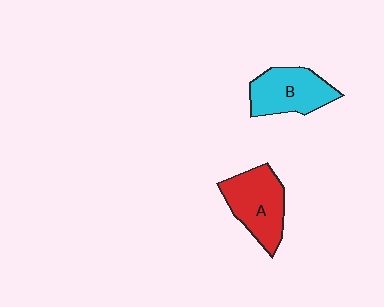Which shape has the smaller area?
Shape B (cyan).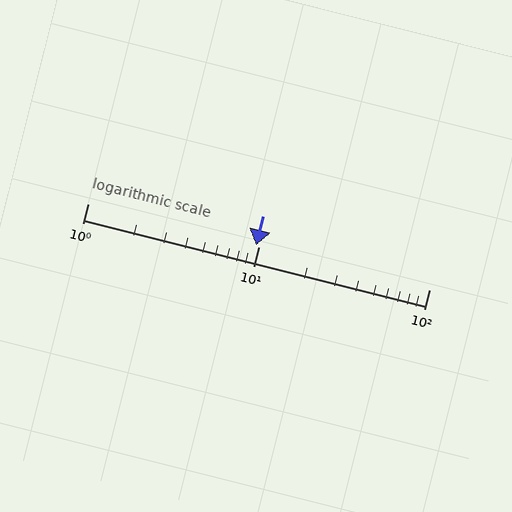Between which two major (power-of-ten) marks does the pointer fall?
The pointer is between 1 and 10.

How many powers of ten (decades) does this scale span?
The scale spans 2 decades, from 1 to 100.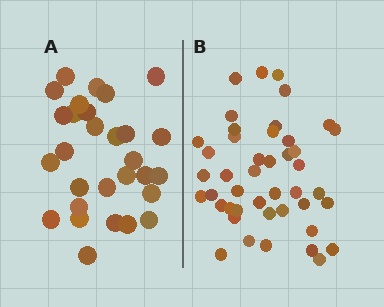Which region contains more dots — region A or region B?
Region B (the right region) has more dots.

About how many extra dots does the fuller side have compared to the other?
Region B has approximately 15 more dots than region A.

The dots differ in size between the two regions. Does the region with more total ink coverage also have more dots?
No. Region A has more total ink coverage because its dots are larger, but region B actually contains more individual dots. Total area can be misleading — the number of items is what matters here.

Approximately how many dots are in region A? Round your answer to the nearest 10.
About 30 dots. (The exact count is 29, which rounds to 30.)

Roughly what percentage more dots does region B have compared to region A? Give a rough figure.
About 50% more.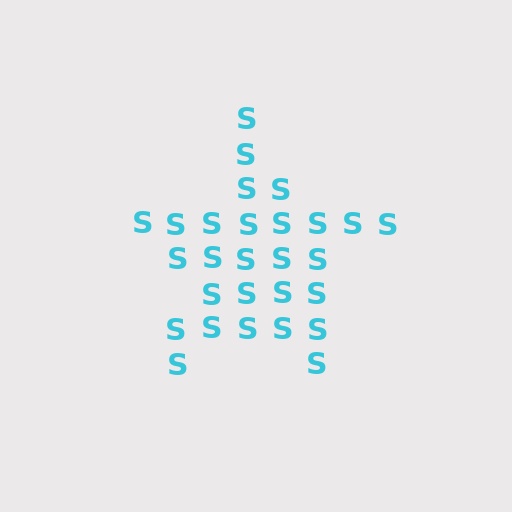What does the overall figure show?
The overall figure shows a star.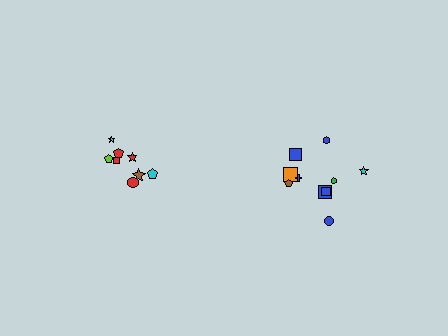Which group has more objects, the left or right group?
The right group.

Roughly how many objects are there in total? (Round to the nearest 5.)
Roughly 20 objects in total.